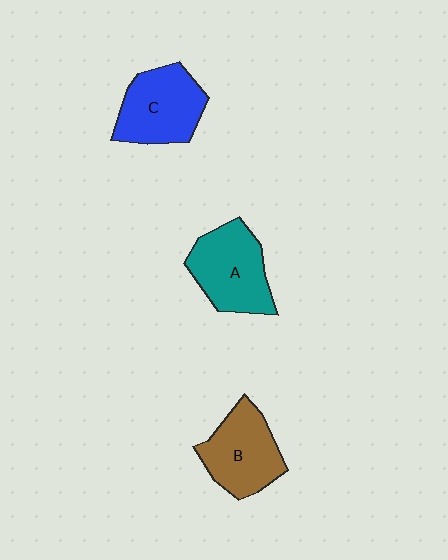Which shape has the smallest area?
Shape B (brown).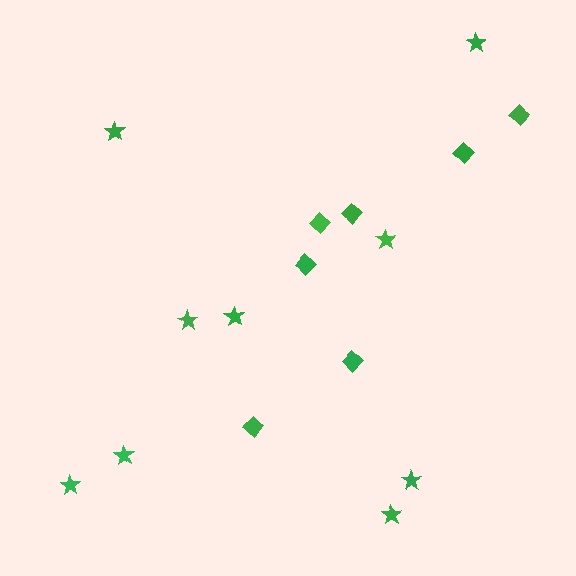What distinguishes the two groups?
There are 2 groups: one group of diamonds (7) and one group of stars (9).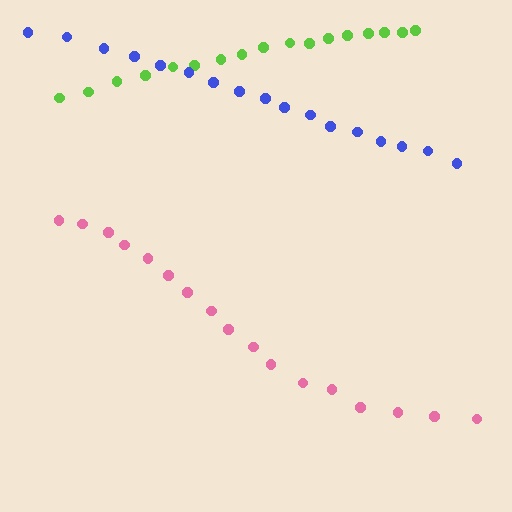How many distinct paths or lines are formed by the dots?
There are 3 distinct paths.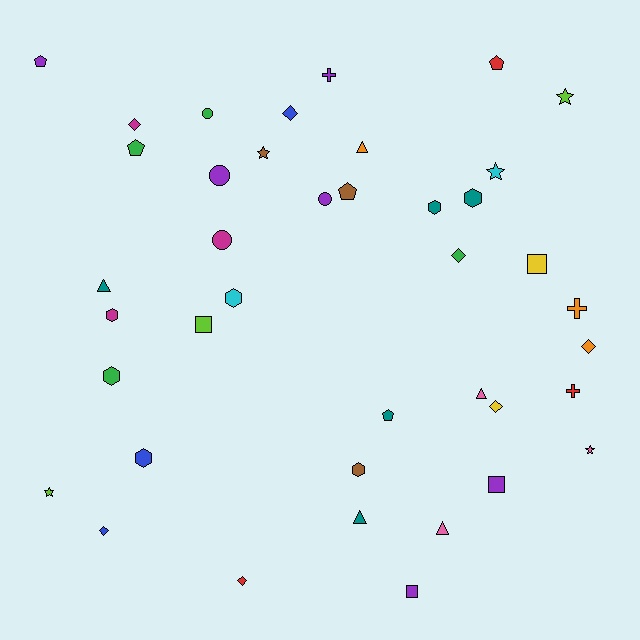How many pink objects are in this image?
There are 3 pink objects.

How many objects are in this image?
There are 40 objects.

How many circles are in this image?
There are 4 circles.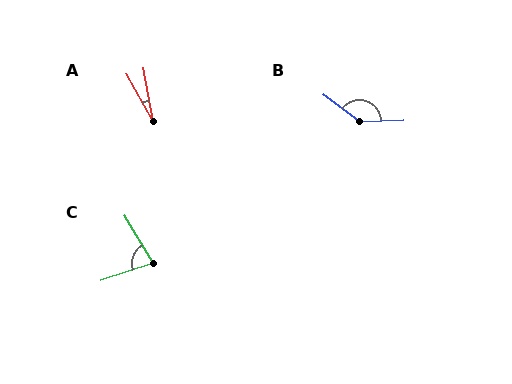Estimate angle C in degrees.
Approximately 78 degrees.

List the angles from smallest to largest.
A (20°), C (78°), B (142°).